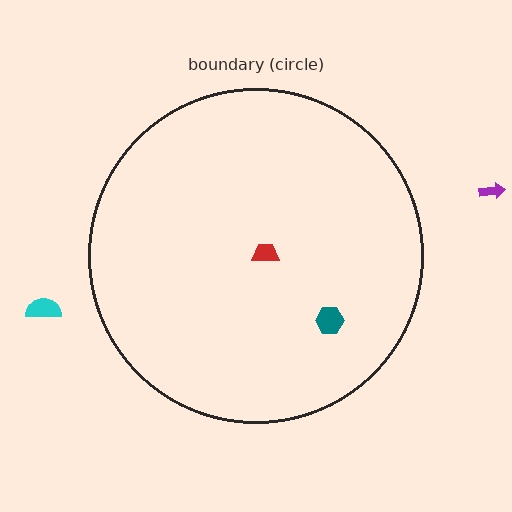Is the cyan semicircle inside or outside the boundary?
Outside.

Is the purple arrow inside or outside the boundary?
Outside.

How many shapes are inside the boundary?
2 inside, 2 outside.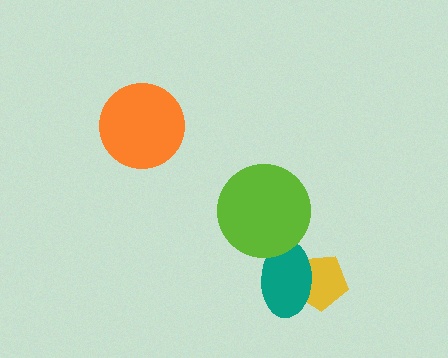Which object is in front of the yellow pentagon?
The teal ellipse is in front of the yellow pentagon.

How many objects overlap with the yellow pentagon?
1 object overlaps with the yellow pentagon.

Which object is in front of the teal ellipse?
The lime circle is in front of the teal ellipse.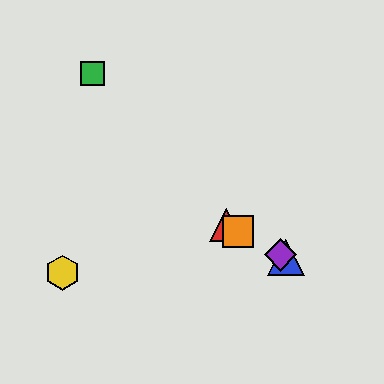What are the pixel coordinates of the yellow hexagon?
The yellow hexagon is at (62, 273).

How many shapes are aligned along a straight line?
4 shapes (the red triangle, the blue triangle, the purple diamond, the orange square) are aligned along a straight line.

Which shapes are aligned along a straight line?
The red triangle, the blue triangle, the purple diamond, the orange square are aligned along a straight line.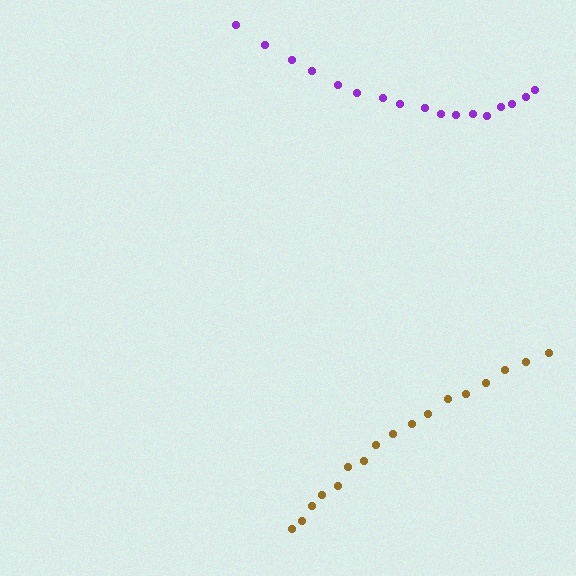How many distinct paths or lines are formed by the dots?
There are 2 distinct paths.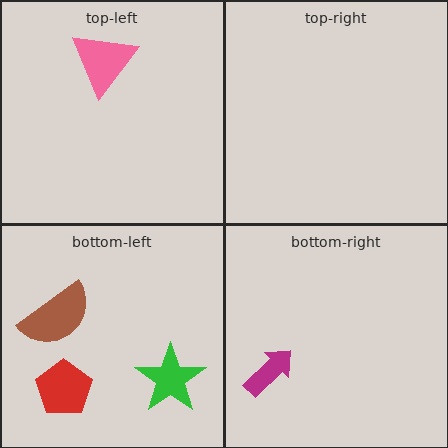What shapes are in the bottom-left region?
The red pentagon, the green star, the brown semicircle.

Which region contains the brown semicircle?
The bottom-left region.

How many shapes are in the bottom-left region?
3.